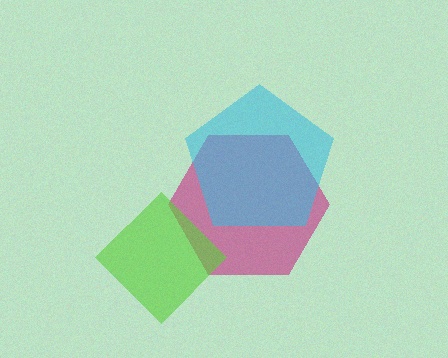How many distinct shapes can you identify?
There are 3 distinct shapes: a magenta hexagon, a cyan pentagon, a lime diamond.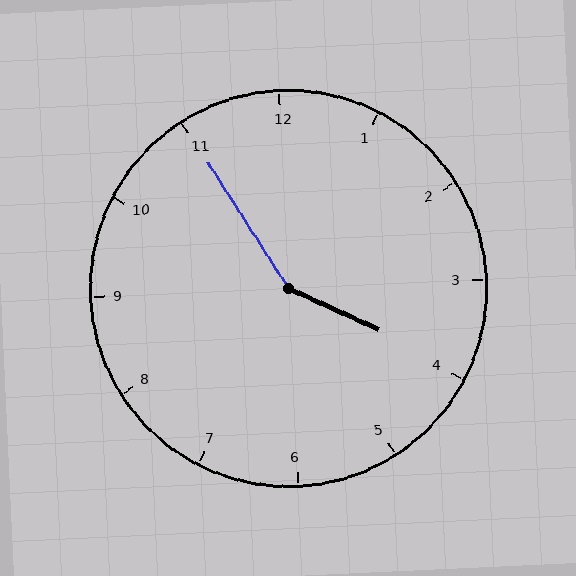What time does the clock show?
3:55.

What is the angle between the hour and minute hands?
Approximately 148 degrees.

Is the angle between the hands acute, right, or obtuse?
It is obtuse.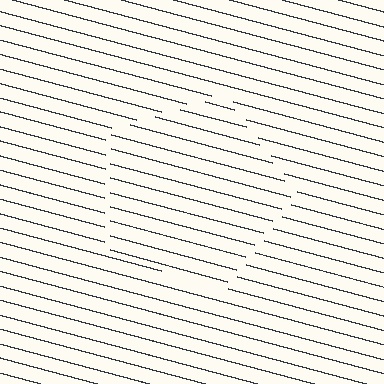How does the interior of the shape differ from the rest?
The interior of the shape contains the same grating, shifted by half a period — the contour is defined by the phase discontinuity where line-ends from the inner and outer gratings abut.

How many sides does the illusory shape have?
5 sides — the line-ends trace a pentagon.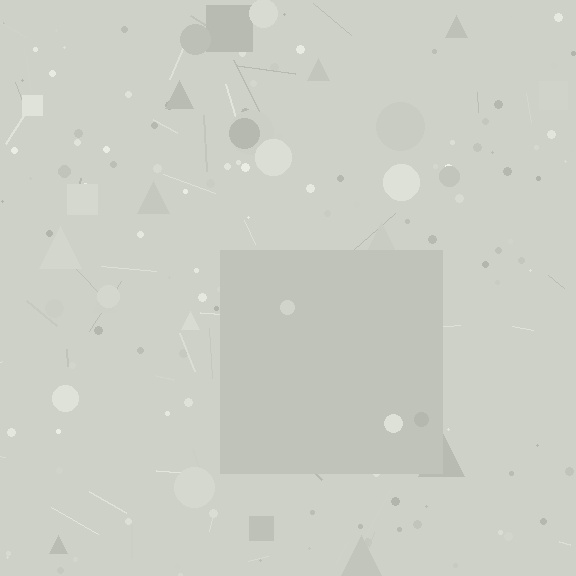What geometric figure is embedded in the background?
A square is embedded in the background.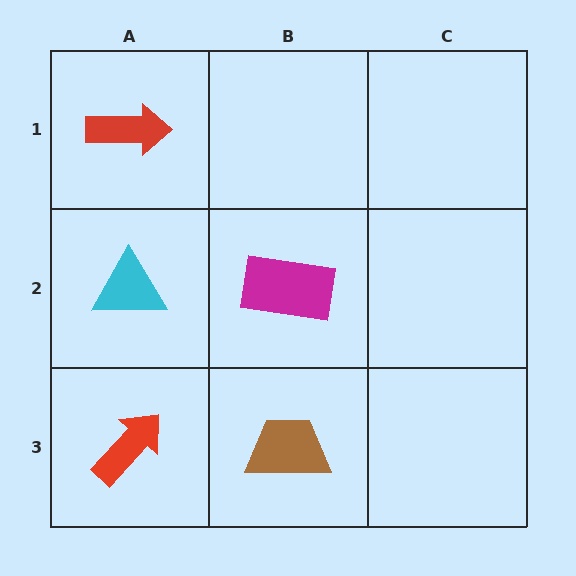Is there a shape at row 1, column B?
No, that cell is empty.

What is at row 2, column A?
A cyan triangle.